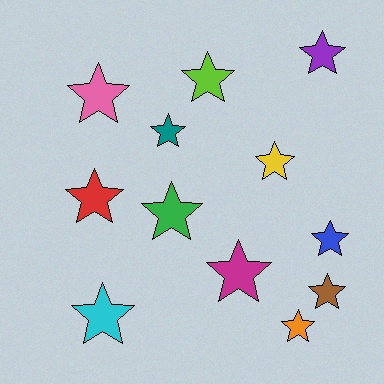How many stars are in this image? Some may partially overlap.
There are 12 stars.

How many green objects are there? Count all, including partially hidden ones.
There is 1 green object.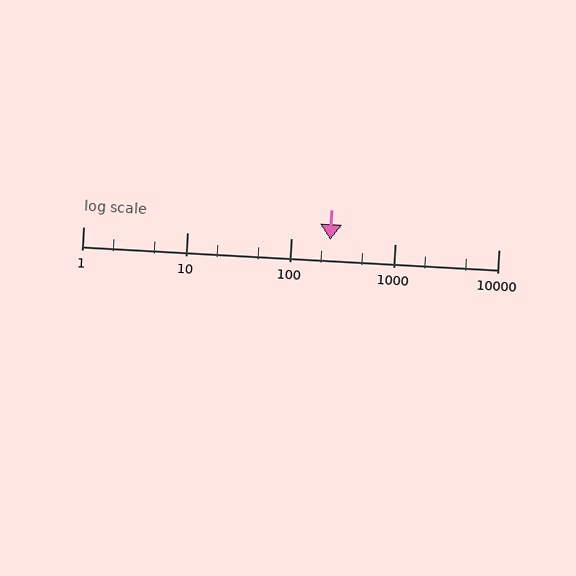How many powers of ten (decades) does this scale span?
The scale spans 4 decades, from 1 to 10000.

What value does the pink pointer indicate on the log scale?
The pointer indicates approximately 240.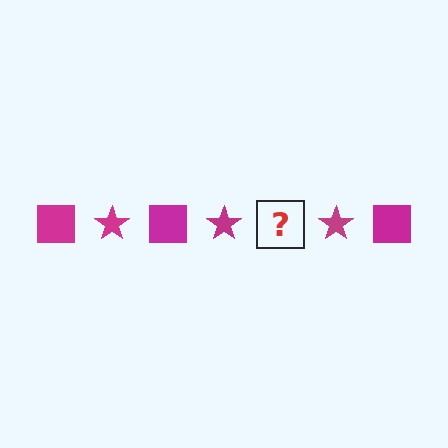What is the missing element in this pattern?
The missing element is a magenta square.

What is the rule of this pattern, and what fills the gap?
The rule is that the pattern cycles through square, star shapes in magenta. The gap should be filled with a magenta square.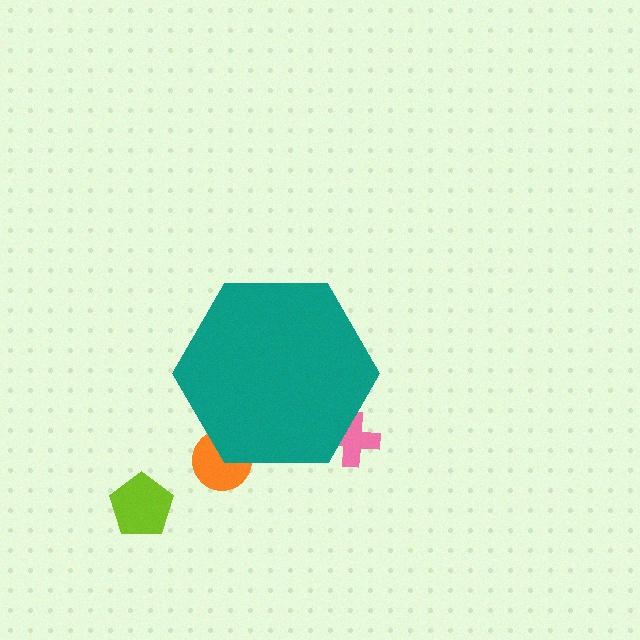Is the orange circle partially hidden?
Yes, the orange circle is partially hidden behind the teal hexagon.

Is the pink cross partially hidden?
Yes, the pink cross is partially hidden behind the teal hexagon.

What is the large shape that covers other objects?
A teal hexagon.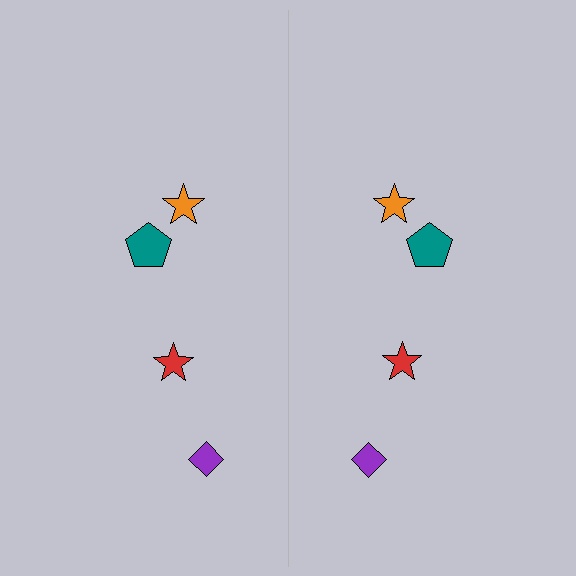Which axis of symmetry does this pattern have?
The pattern has a vertical axis of symmetry running through the center of the image.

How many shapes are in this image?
There are 8 shapes in this image.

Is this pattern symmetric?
Yes, this pattern has bilateral (reflection) symmetry.